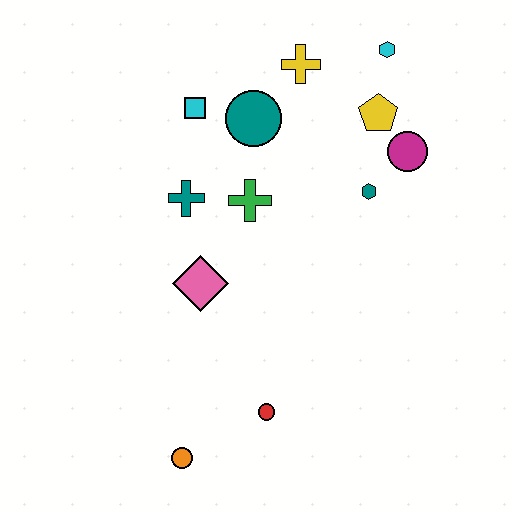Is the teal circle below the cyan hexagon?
Yes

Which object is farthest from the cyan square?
The orange circle is farthest from the cyan square.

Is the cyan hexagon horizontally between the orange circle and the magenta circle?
Yes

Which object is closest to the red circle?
The orange circle is closest to the red circle.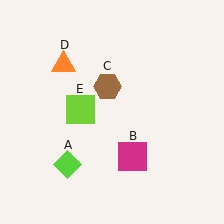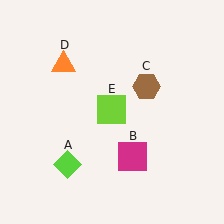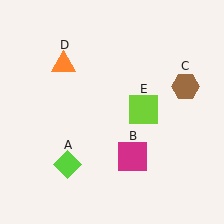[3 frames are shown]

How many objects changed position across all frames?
2 objects changed position: brown hexagon (object C), lime square (object E).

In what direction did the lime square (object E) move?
The lime square (object E) moved right.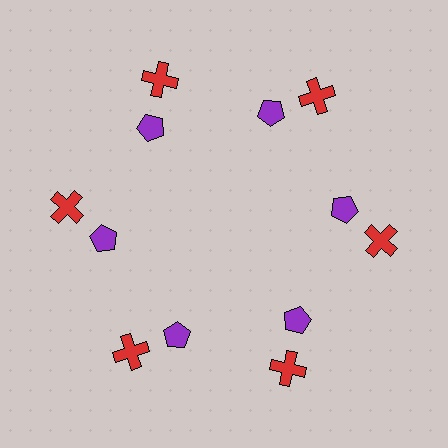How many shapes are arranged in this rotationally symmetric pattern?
There are 12 shapes, arranged in 6 groups of 2.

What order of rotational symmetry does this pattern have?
This pattern has 6-fold rotational symmetry.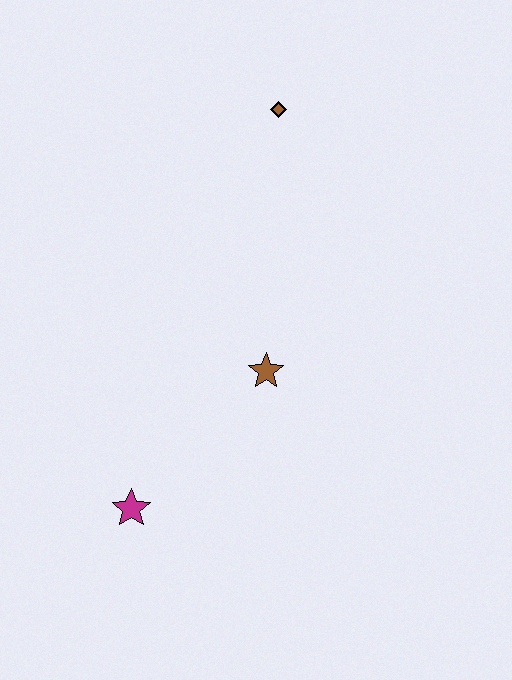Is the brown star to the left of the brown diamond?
Yes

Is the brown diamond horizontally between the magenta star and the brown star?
No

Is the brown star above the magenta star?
Yes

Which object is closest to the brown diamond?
The brown star is closest to the brown diamond.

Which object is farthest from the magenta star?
The brown diamond is farthest from the magenta star.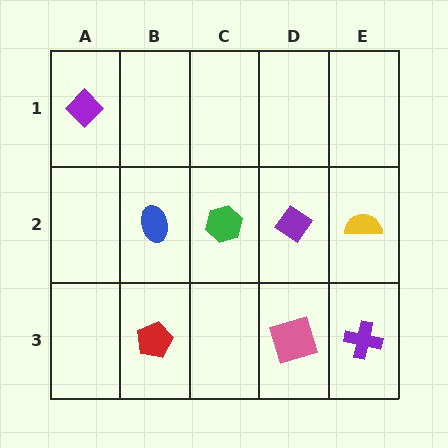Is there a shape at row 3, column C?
No, that cell is empty.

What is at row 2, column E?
A yellow semicircle.